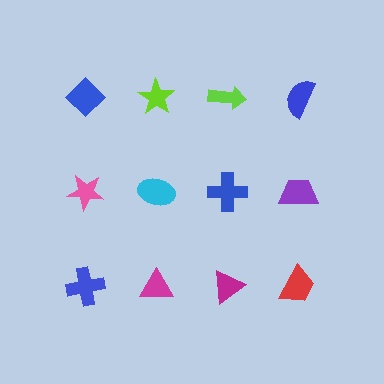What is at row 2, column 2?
A cyan ellipse.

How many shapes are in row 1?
4 shapes.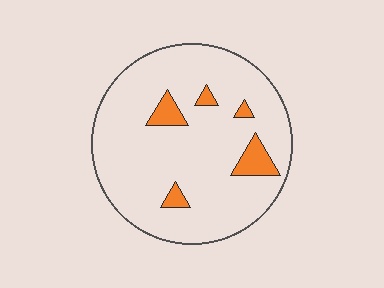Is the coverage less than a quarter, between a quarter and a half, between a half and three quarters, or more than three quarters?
Less than a quarter.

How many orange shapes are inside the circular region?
5.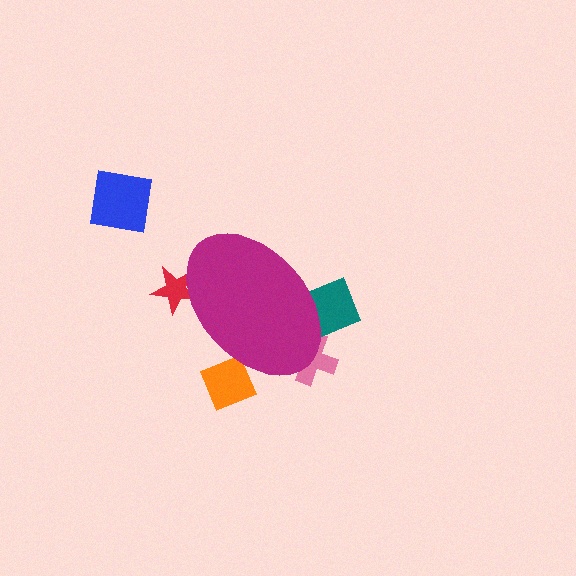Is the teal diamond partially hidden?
Yes, the teal diamond is partially hidden behind the magenta ellipse.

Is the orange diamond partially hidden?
Yes, the orange diamond is partially hidden behind the magenta ellipse.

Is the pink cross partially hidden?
Yes, the pink cross is partially hidden behind the magenta ellipse.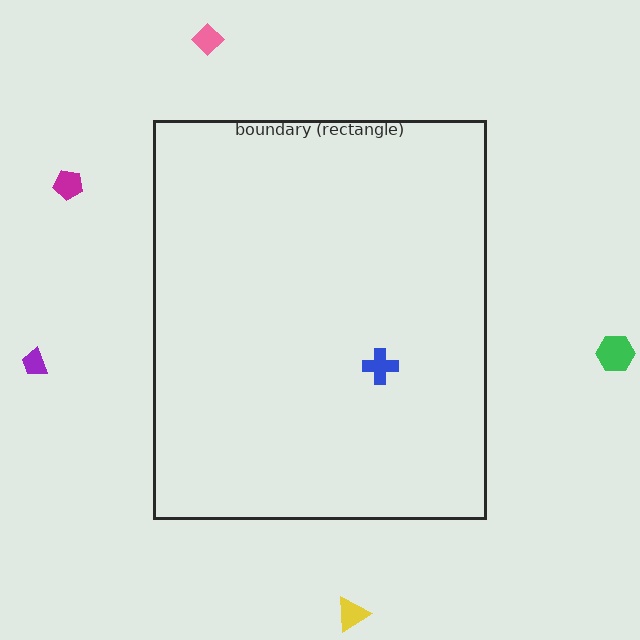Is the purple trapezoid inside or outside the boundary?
Outside.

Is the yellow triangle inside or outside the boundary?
Outside.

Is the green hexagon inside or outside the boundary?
Outside.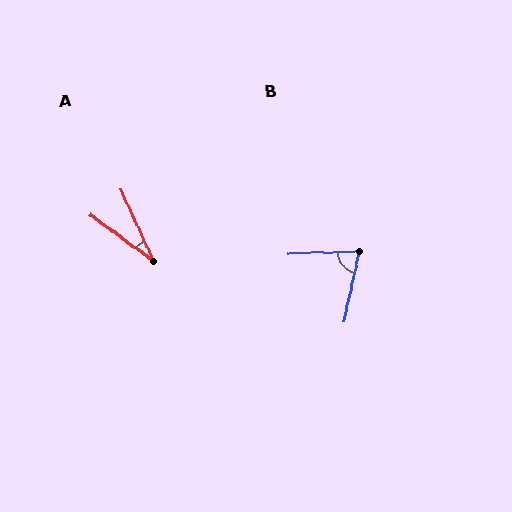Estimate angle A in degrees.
Approximately 29 degrees.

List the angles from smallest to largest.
A (29°), B (77°).